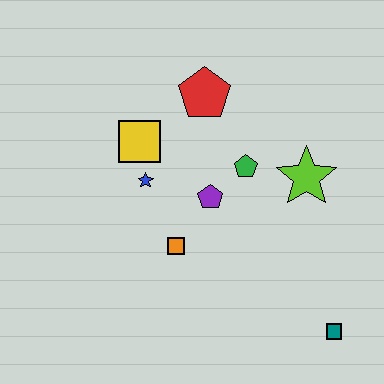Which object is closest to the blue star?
The yellow square is closest to the blue star.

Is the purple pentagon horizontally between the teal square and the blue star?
Yes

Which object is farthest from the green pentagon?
The teal square is farthest from the green pentagon.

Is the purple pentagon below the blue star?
Yes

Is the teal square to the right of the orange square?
Yes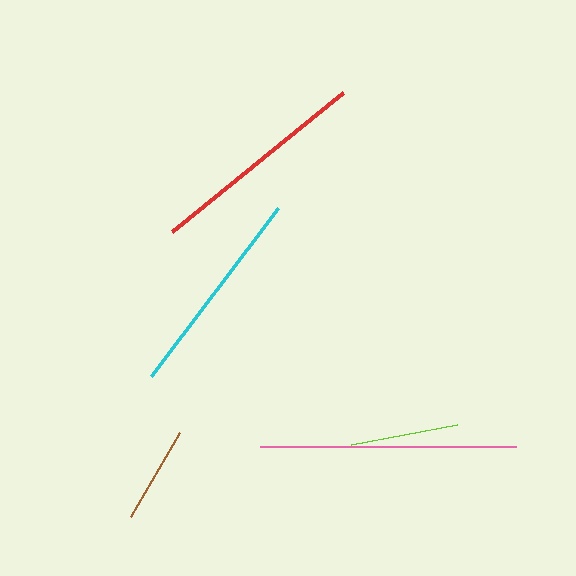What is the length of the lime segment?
The lime segment is approximately 107 pixels long.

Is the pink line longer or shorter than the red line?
The pink line is longer than the red line.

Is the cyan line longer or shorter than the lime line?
The cyan line is longer than the lime line.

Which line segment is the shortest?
The brown line is the shortest at approximately 97 pixels.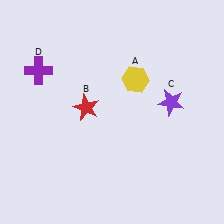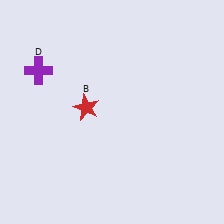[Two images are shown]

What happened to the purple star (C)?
The purple star (C) was removed in Image 2. It was in the top-right area of Image 1.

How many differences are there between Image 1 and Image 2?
There are 2 differences between the two images.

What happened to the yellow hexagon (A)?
The yellow hexagon (A) was removed in Image 2. It was in the top-right area of Image 1.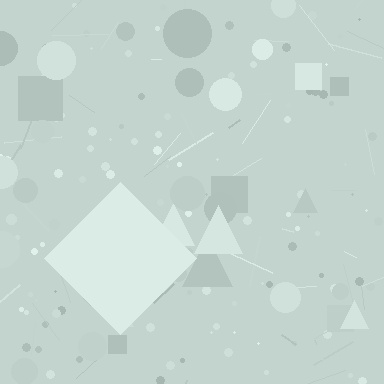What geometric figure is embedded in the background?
A diamond is embedded in the background.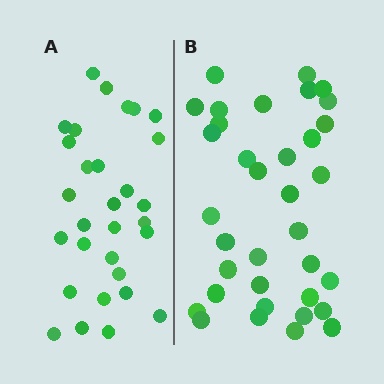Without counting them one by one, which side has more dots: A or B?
Region B (the right region) has more dots.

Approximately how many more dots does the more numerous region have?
Region B has about 5 more dots than region A.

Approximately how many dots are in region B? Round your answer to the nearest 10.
About 40 dots. (The exact count is 35, which rounds to 40.)